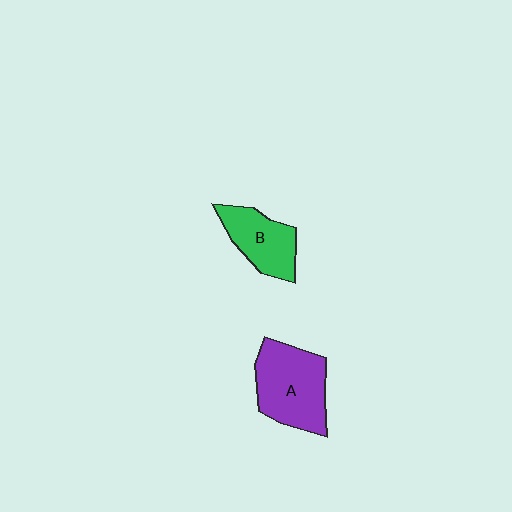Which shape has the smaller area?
Shape B (green).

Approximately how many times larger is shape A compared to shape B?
Approximately 1.4 times.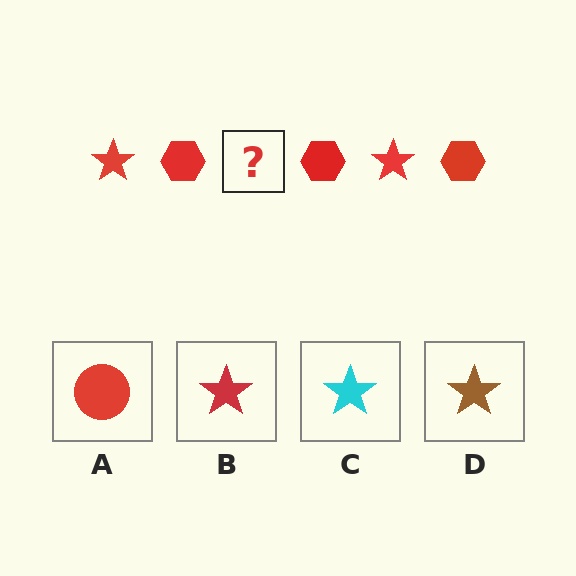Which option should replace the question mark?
Option B.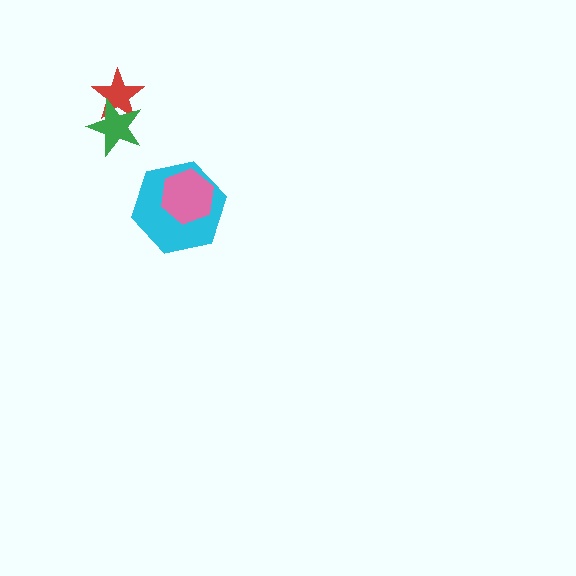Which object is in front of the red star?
The green star is in front of the red star.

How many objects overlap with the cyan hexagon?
1 object overlaps with the cyan hexagon.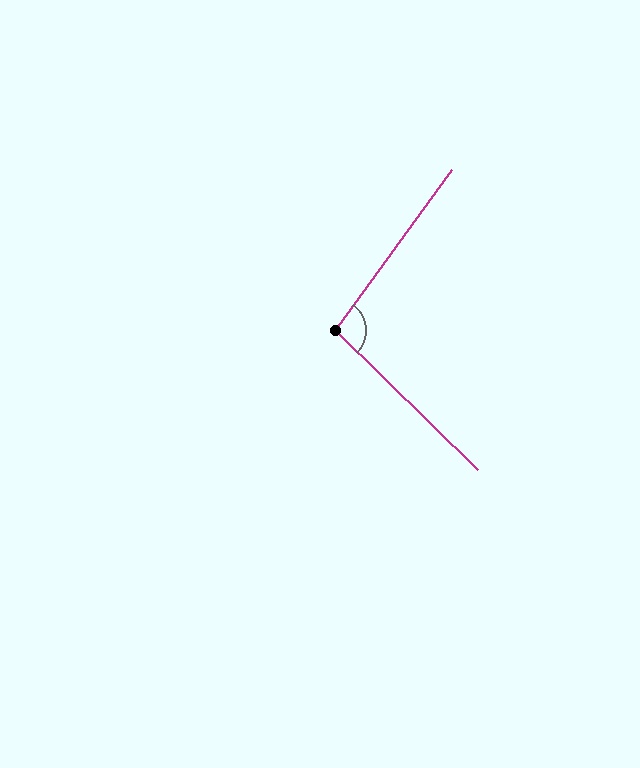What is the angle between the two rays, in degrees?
Approximately 98 degrees.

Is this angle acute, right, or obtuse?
It is obtuse.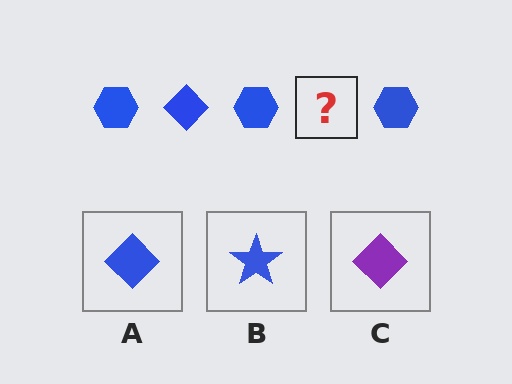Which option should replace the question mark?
Option A.